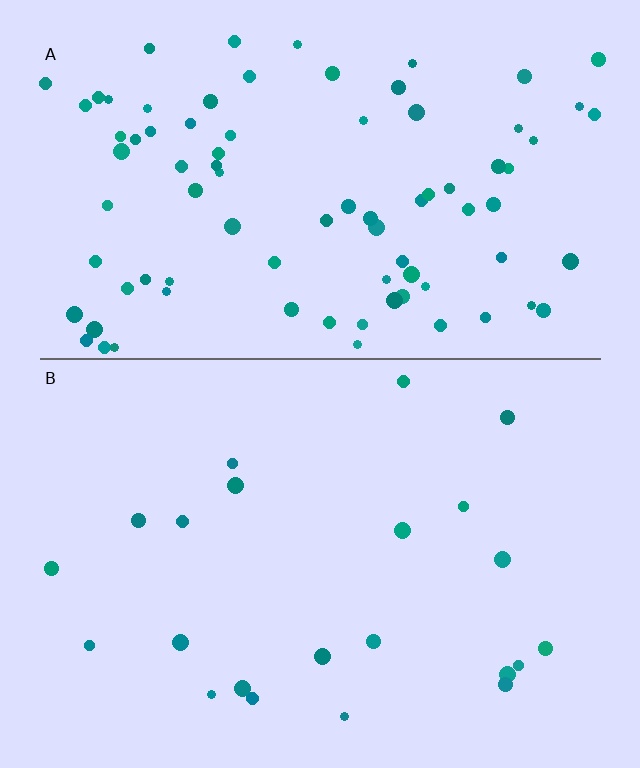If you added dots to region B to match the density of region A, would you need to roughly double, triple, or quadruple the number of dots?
Approximately quadruple.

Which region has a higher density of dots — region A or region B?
A (the top).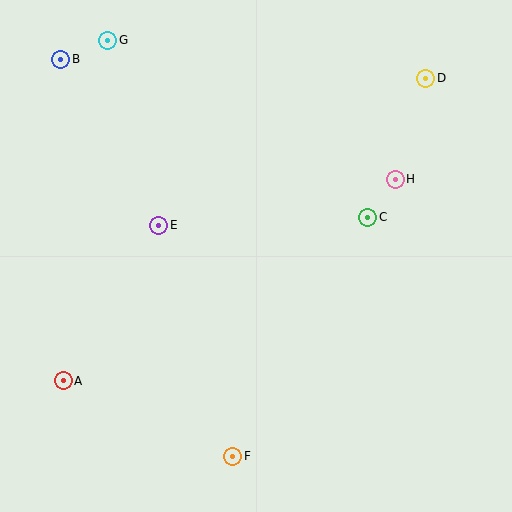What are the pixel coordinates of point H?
Point H is at (395, 179).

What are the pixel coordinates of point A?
Point A is at (63, 381).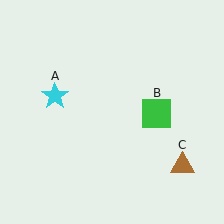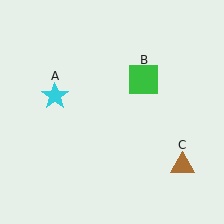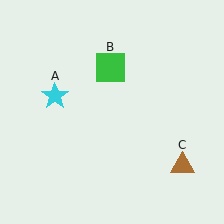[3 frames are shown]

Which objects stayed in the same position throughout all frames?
Cyan star (object A) and brown triangle (object C) remained stationary.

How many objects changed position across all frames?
1 object changed position: green square (object B).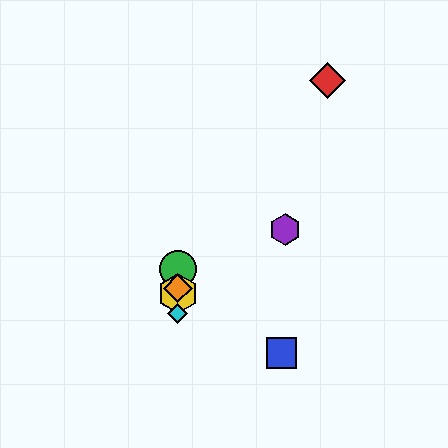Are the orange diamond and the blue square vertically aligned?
No, the orange diamond is at x≈178 and the blue square is at x≈282.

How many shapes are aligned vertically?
4 shapes (the green circle, the yellow hexagon, the orange diamond, the cyan diamond) are aligned vertically.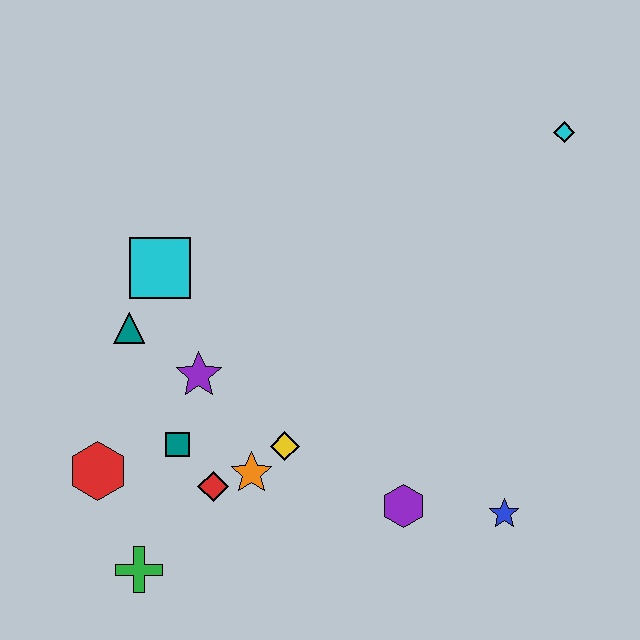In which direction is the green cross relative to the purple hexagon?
The green cross is to the left of the purple hexagon.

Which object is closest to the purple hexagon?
The blue star is closest to the purple hexagon.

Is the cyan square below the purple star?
No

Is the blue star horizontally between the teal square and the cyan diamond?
Yes